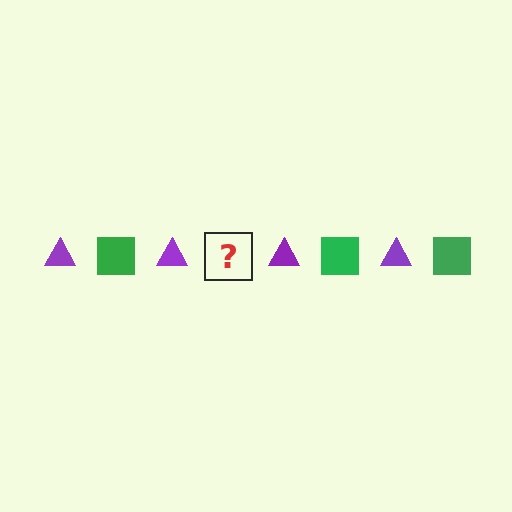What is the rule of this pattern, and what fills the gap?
The rule is that the pattern alternates between purple triangle and green square. The gap should be filled with a green square.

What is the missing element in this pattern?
The missing element is a green square.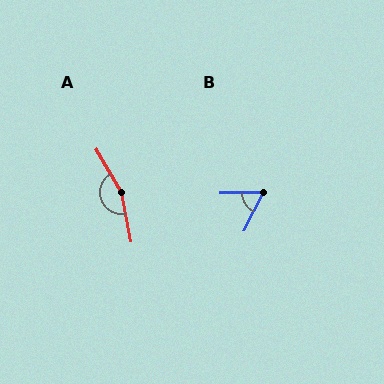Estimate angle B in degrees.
Approximately 62 degrees.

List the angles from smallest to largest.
B (62°), A (161°).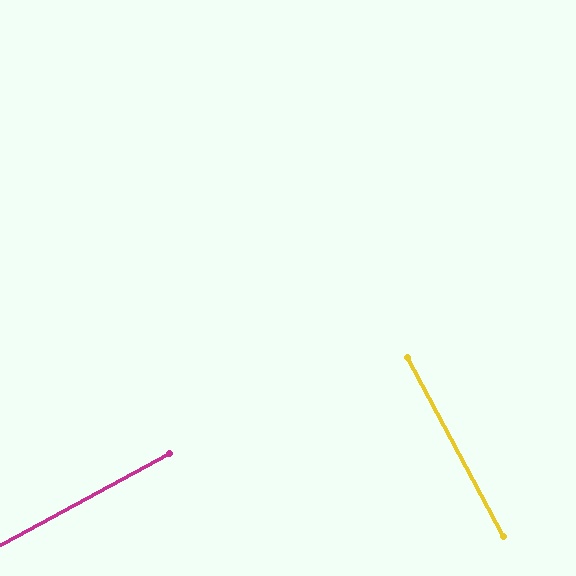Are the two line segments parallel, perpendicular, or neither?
Perpendicular — they meet at approximately 90°.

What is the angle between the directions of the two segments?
Approximately 90 degrees.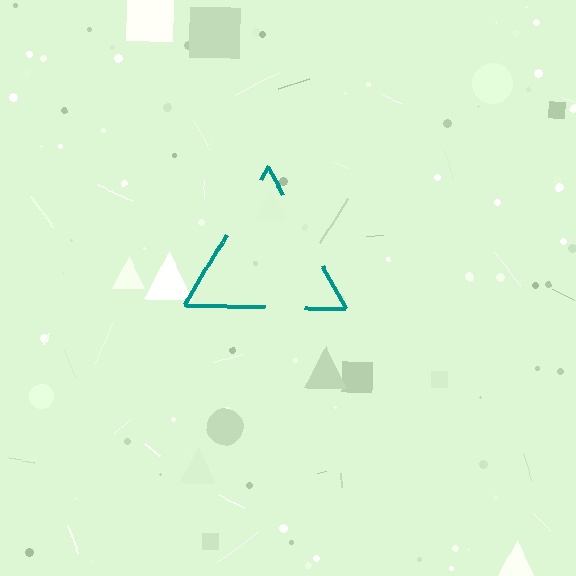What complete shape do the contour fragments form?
The contour fragments form a triangle.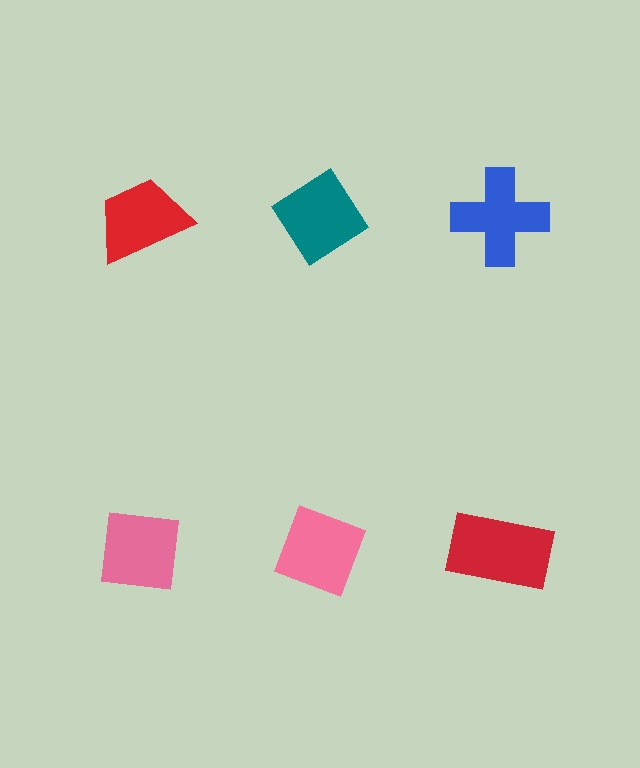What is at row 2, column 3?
A red rectangle.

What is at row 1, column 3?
A blue cross.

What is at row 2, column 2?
A pink diamond.